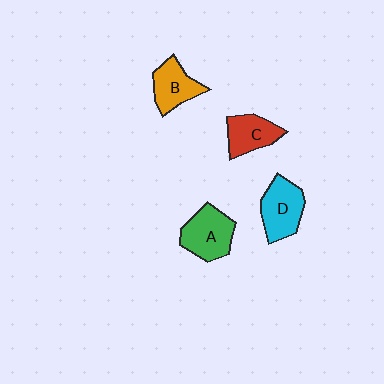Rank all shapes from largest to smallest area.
From largest to smallest: A (green), D (cyan), B (orange), C (red).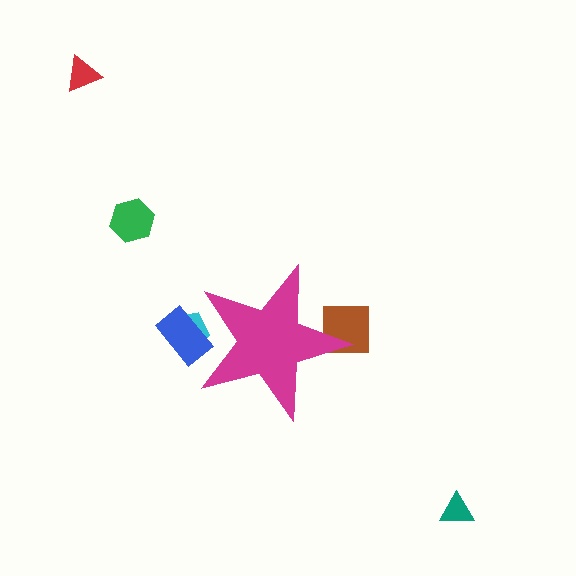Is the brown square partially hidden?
Yes, the brown square is partially hidden behind the magenta star.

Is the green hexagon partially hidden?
No, the green hexagon is fully visible.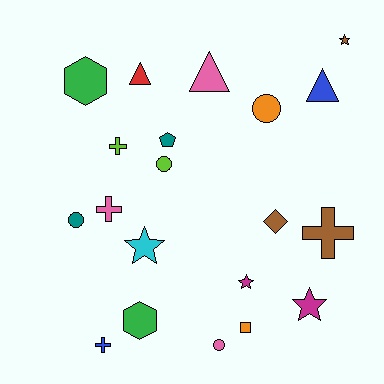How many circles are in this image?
There are 4 circles.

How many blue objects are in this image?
There are 2 blue objects.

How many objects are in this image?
There are 20 objects.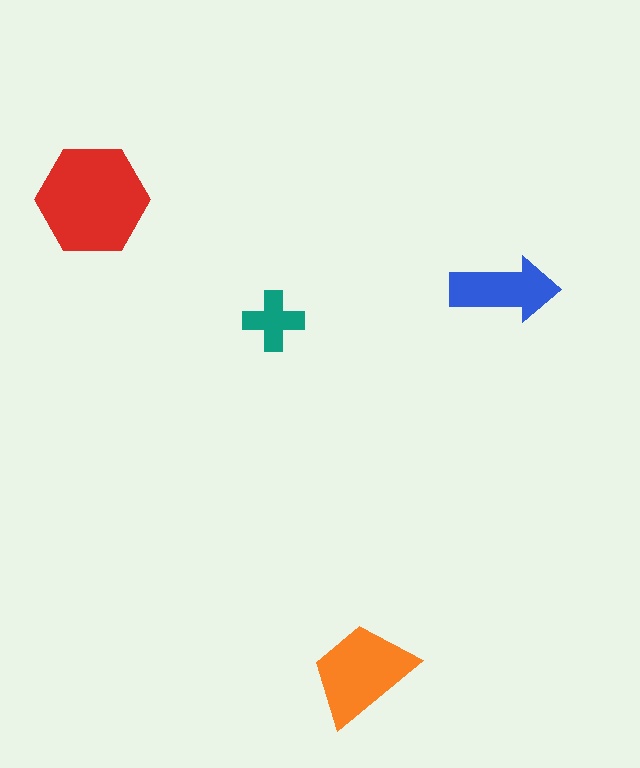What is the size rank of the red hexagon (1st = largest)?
1st.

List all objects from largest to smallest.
The red hexagon, the orange trapezoid, the blue arrow, the teal cross.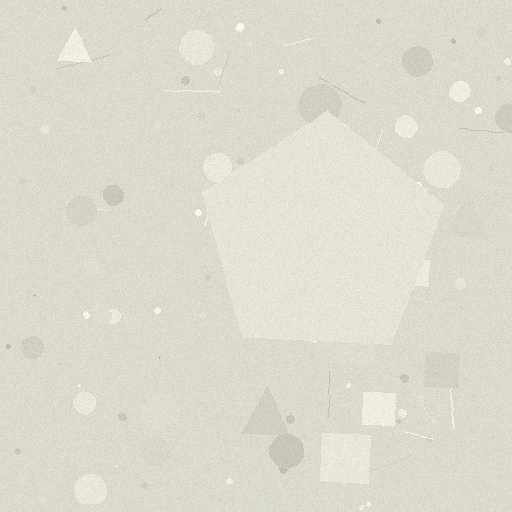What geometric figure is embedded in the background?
A pentagon is embedded in the background.